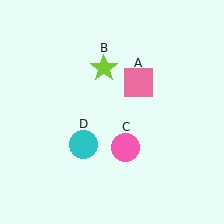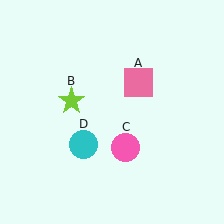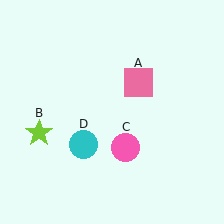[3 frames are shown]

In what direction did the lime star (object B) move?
The lime star (object B) moved down and to the left.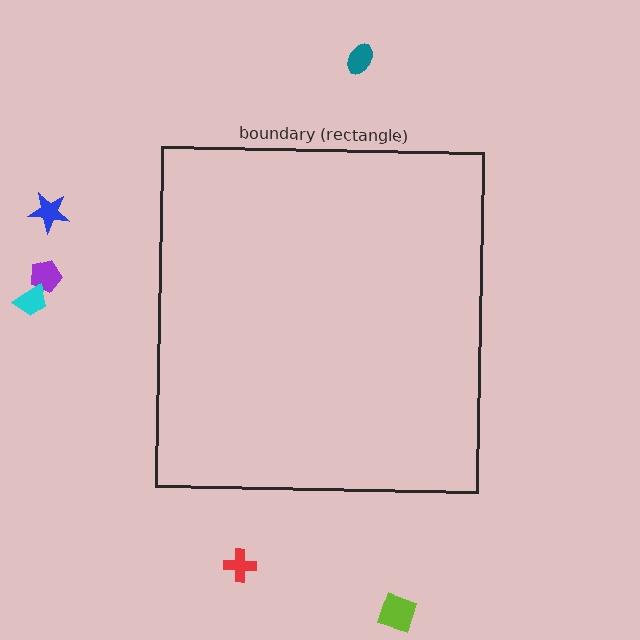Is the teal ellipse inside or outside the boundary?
Outside.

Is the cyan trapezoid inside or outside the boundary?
Outside.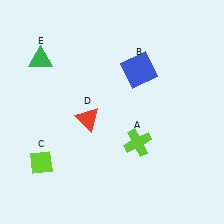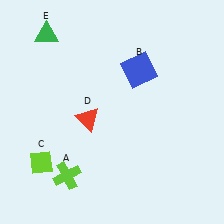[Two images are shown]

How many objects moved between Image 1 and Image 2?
2 objects moved between the two images.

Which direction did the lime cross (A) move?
The lime cross (A) moved left.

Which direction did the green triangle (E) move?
The green triangle (E) moved up.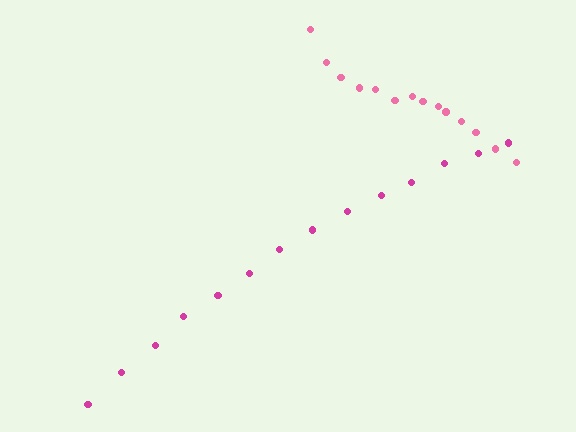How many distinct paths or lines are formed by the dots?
There are 2 distinct paths.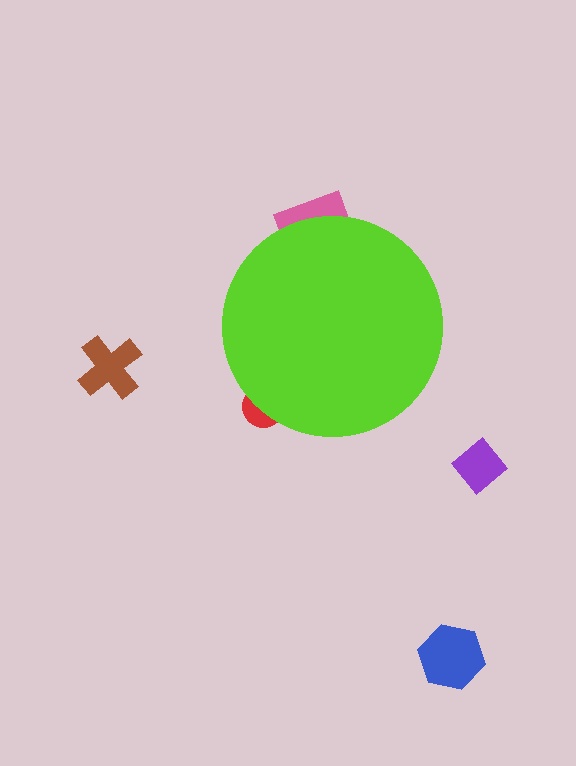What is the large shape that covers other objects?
A lime circle.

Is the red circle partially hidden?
Yes, the red circle is partially hidden behind the lime circle.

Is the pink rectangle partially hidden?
Yes, the pink rectangle is partially hidden behind the lime circle.